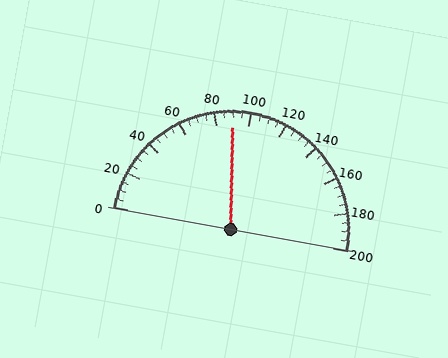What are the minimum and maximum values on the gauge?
The gauge ranges from 0 to 200.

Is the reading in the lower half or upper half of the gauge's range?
The reading is in the lower half of the range (0 to 200).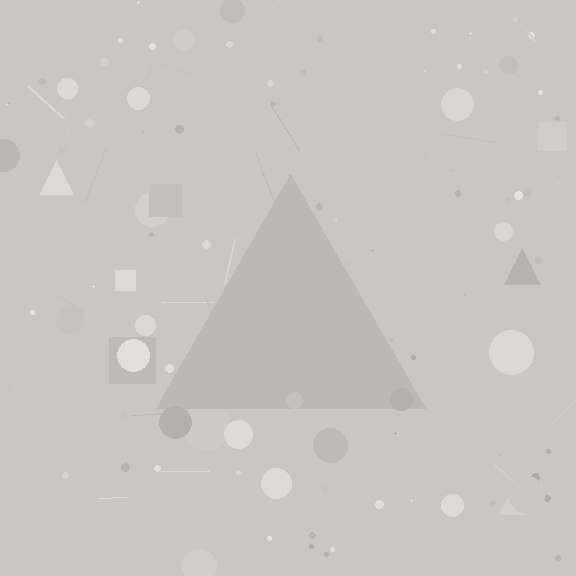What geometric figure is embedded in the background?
A triangle is embedded in the background.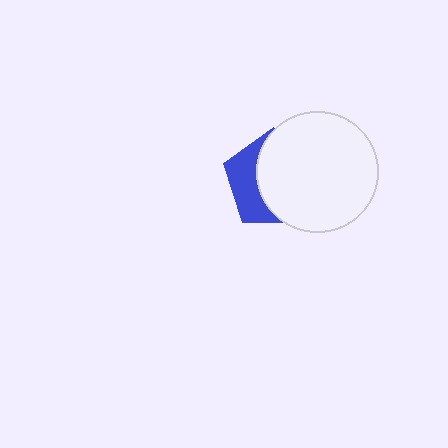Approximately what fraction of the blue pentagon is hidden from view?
Roughly 65% of the blue pentagon is hidden behind the white circle.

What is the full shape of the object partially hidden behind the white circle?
The partially hidden object is a blue pentagon.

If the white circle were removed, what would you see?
You would see the complete blue pentagon.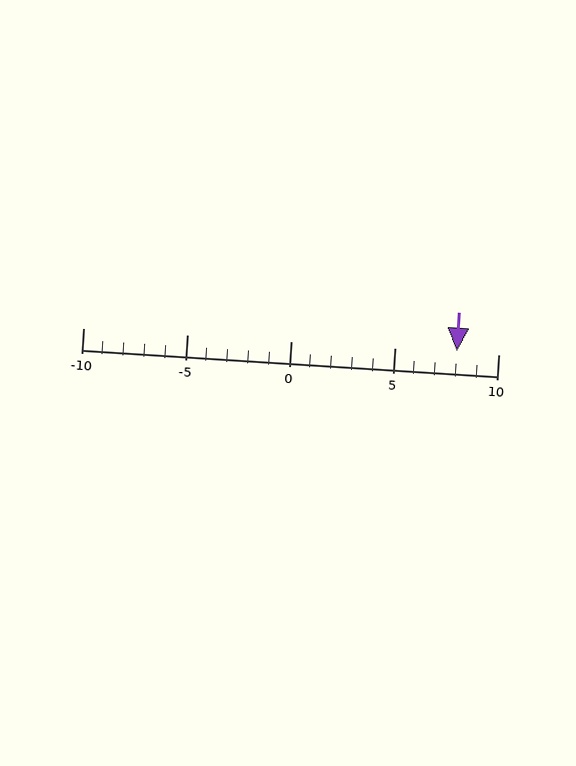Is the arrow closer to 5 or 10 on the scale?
The arrow is closer to 10.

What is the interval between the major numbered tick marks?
The major tick marks are spaced 5 units apart.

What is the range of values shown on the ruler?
The ruler shows values from -10 to 10.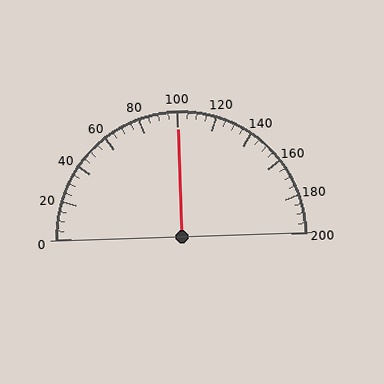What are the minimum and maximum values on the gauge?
The gauge ranges from 0 to 200.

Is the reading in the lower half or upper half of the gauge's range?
The reading is in the upper half of the range (0 to 200).